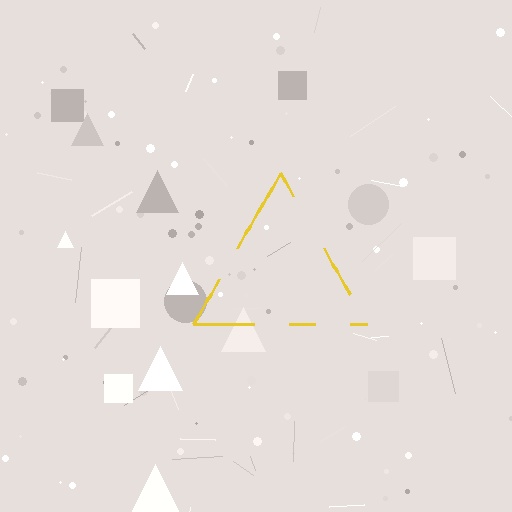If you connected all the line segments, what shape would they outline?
They would outline a triangle.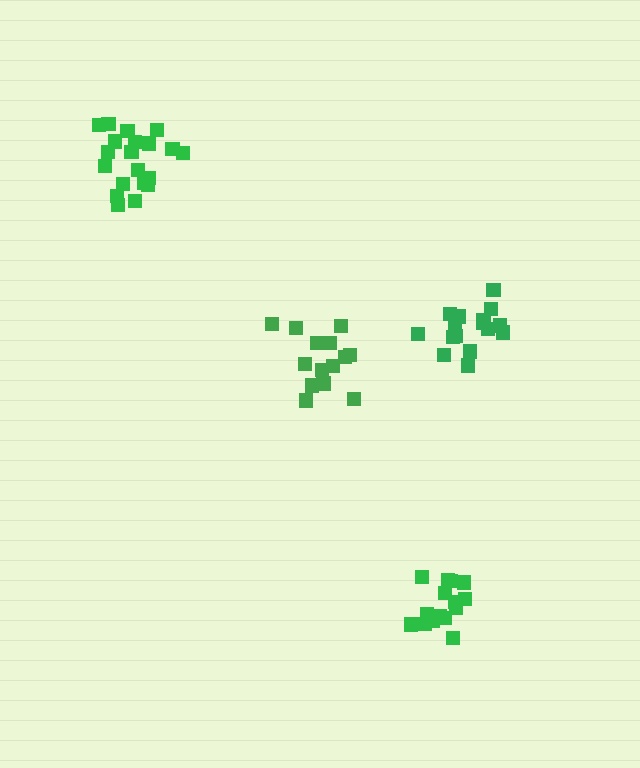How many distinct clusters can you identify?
There are 4 distinct clusters.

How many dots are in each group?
Group 1: 14 dots, Group 2: 20 dots, Group 3: 15 dots, Group 4: 16 dots (65 total).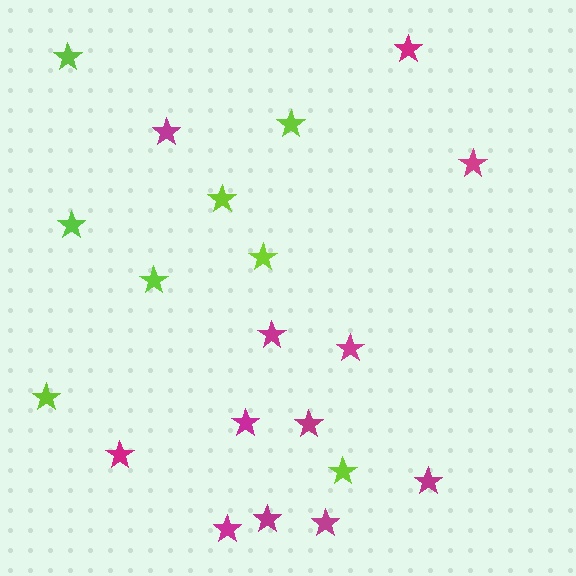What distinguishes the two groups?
There are 2 groups: one group of lime stars (8) and one group of magenta stars (12).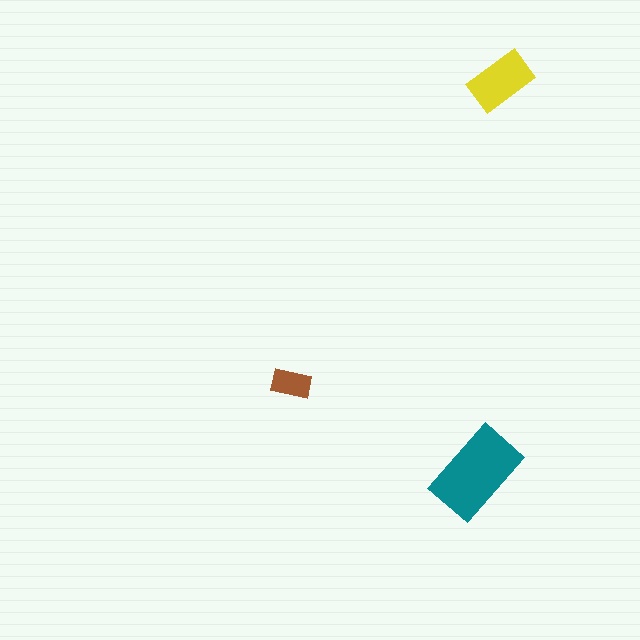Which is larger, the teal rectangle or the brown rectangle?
The teal one.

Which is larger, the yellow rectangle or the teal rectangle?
The teal one.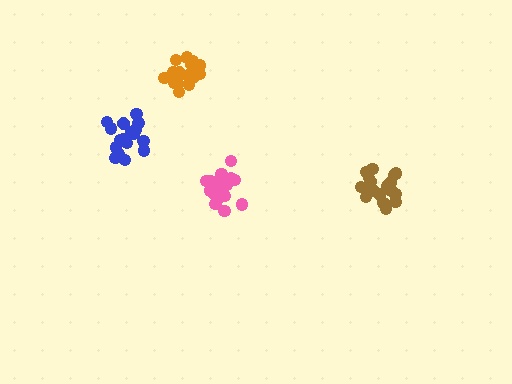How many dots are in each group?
Group 1: 18 dots, Group 2: 19 dots, Group 3: 19 dots, Group 4: 17 dots (73 total).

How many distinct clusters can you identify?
There are 4 distinct clusters.